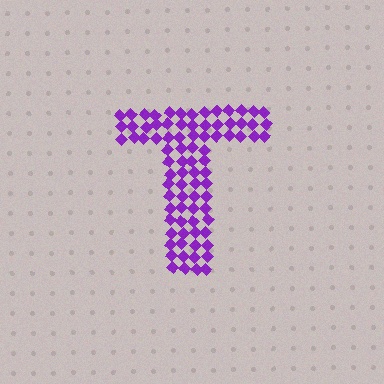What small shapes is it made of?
It is made of small diamonds.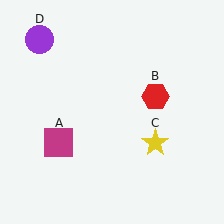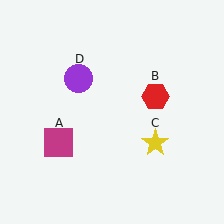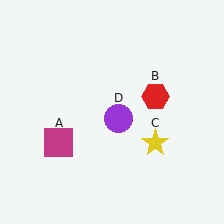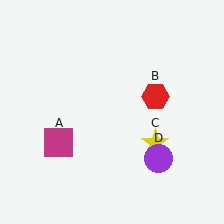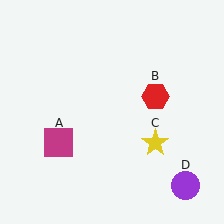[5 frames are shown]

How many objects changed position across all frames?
1 object changed position: purple circle (object D).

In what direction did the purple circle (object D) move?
The purple circle (object D) moved down and to the right.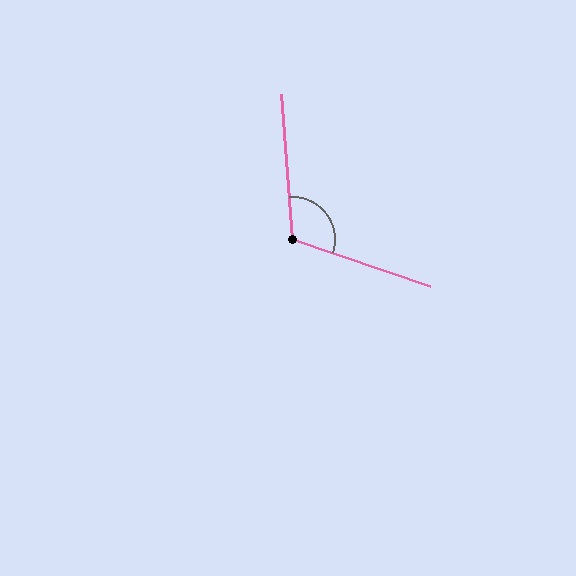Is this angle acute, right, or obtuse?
It is obtuse.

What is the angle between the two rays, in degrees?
Approximately 113 degrees.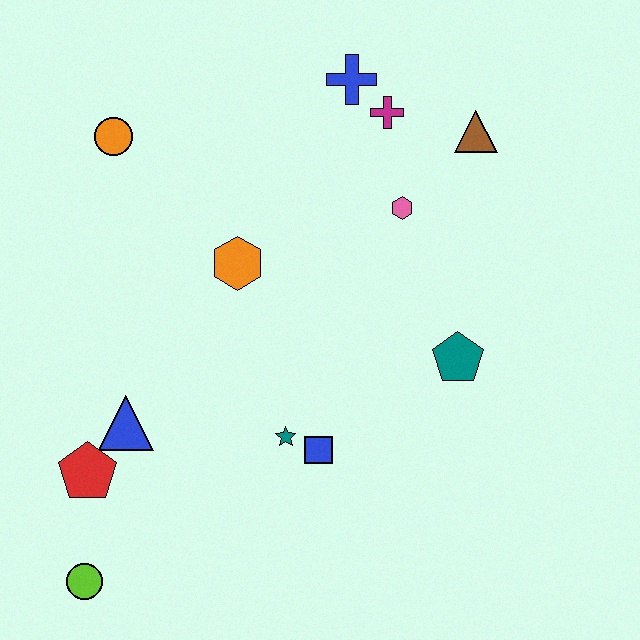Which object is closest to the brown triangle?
The magenta cross is closest to the brown triangle.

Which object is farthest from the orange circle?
The lime circle is farthest from the orange circle.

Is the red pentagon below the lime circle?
No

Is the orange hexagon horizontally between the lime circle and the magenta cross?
Yes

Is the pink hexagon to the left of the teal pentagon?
Yes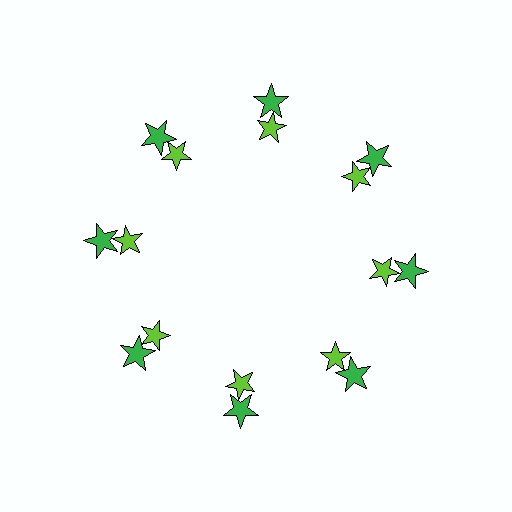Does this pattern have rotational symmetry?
Yes, this pattern has 8-fold rotational symmetry. It looks the same after rotating 45 degrees around the center.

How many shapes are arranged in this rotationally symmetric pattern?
There are 16 shapes, arranged in 8 groups of 2.